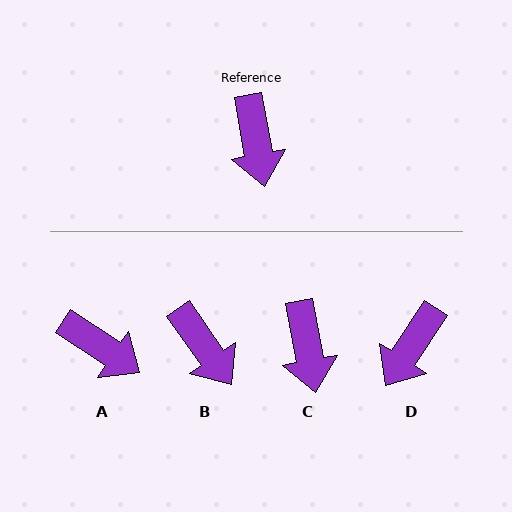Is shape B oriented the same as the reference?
No, it is off by about 25 degrees.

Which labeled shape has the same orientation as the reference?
C.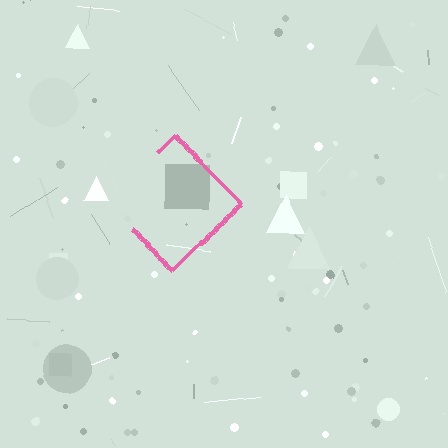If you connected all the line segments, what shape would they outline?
They would outline a diamond.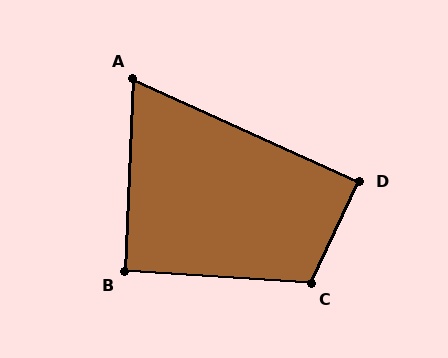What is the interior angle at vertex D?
Approximately 89 degrees (approximately right).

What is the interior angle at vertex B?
Approximately 91 degrees (approximately right).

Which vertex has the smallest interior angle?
A, at approximately 68 degrees.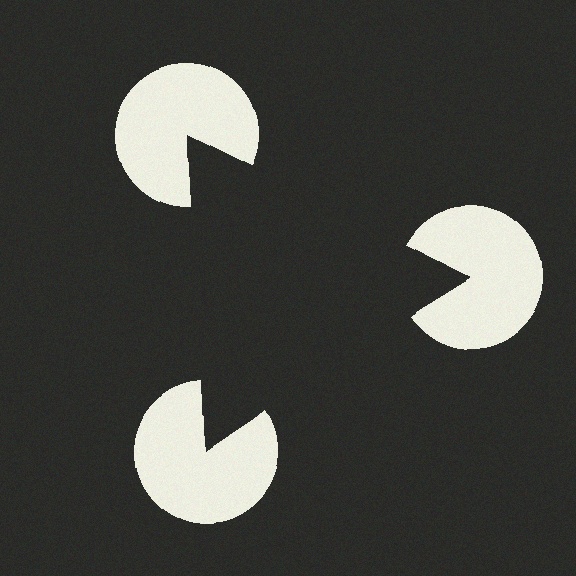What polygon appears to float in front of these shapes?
An illusory triangle — its edges are inferred from the aligned wedge cuts in the pac-man discs, not physically drawn.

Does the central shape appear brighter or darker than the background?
It typically appears slightly darker than the background, even though no actual brightness change is drawn.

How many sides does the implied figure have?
3 sides.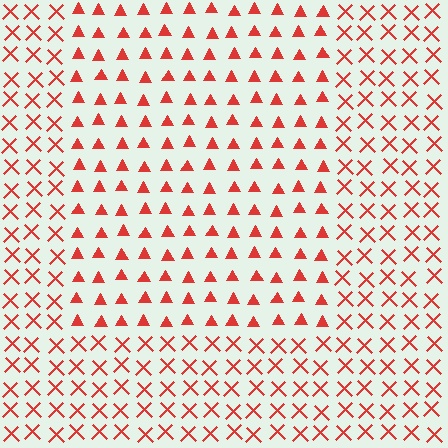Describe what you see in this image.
The image is filled with small red elements arranged in a uniform grid. A rectangle-shaped region contains triangles, while the surrounding area contains X marks. The boundary is defined purely by the change in element shape.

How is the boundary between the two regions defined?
The boundary is defined by a change in element shape: triangles inside vs. X marks outside. All elements share the same color and spacing.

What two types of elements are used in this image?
The image uses triangles inside the rectangle region and X marks outside it.